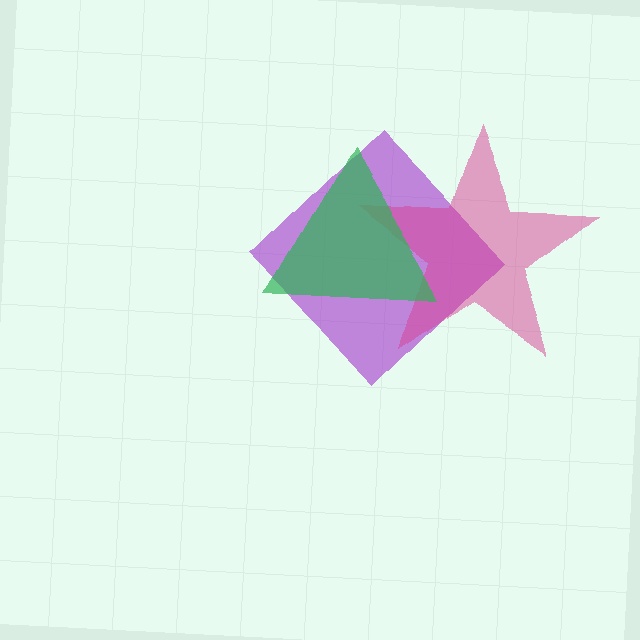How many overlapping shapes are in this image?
There are 3 overlapping shapes in the image.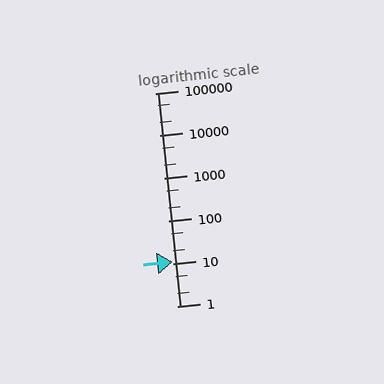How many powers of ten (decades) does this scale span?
The scale spans 5 decades, from 1 to 100000.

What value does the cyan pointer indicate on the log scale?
The pointer indicates approximately 11.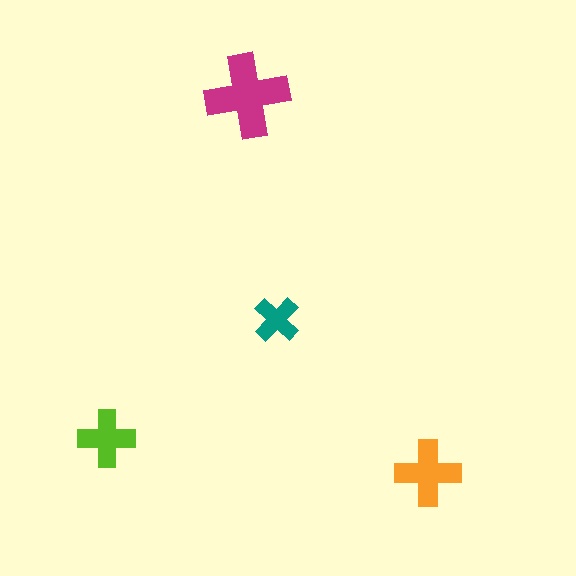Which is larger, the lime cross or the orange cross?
The orange one.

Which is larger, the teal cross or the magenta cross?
The magenta one.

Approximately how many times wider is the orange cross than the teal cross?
About 1.5 times wider.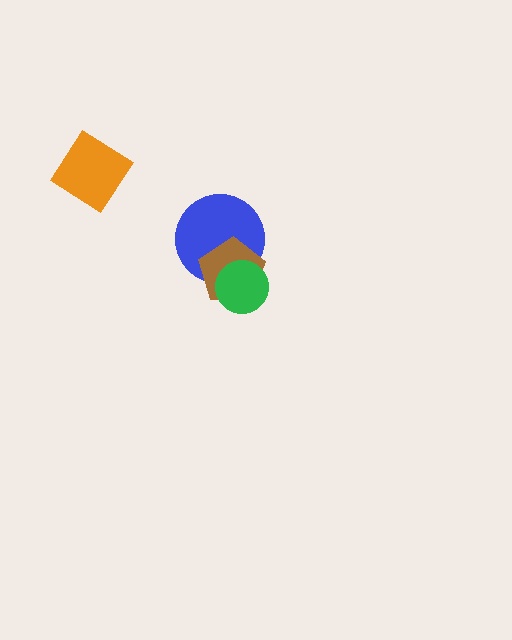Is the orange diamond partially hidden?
No, no other shape covers it.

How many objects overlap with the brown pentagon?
2 objects overlap with the brown pentagon.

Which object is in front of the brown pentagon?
The green circle is in front of the brown pentagon.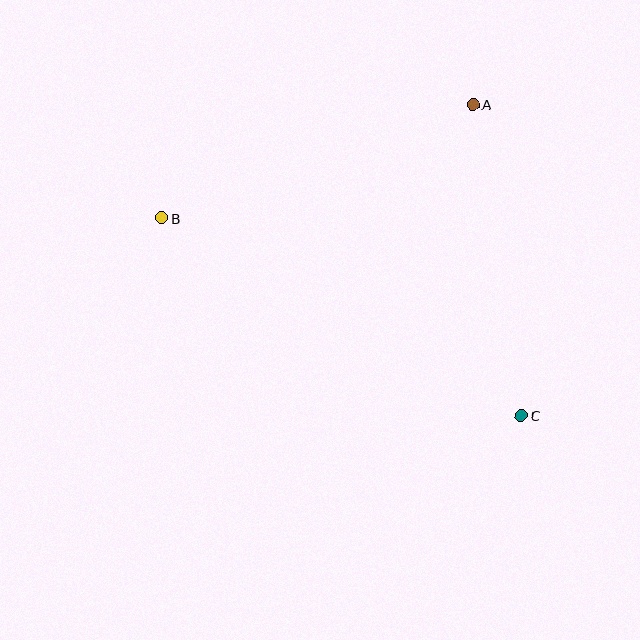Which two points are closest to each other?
Points A and C are closest to each other.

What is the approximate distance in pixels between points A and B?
The distance between A and B is approximately 331 pixels.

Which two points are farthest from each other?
Points B and C are farthest from each other.